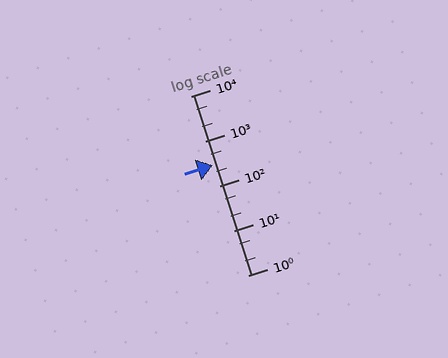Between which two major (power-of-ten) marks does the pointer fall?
The pointer is between 100 and 1000.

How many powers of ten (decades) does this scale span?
The scale spans 4 decades, from 1 to 10000.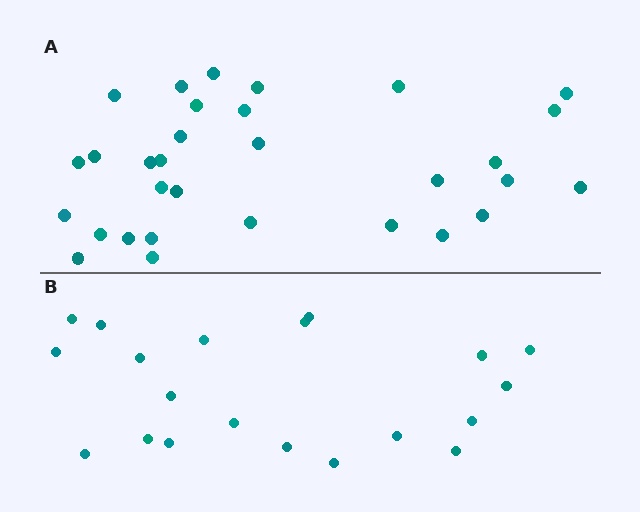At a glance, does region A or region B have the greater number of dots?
Region A (the top region) has more dots.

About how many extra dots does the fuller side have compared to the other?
Region A has roughly 12 or so more dots than region B.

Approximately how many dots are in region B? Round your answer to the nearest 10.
About 20 dots.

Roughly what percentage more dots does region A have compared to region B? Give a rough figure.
About 55% more.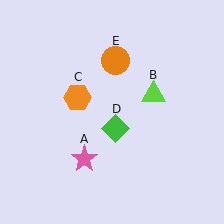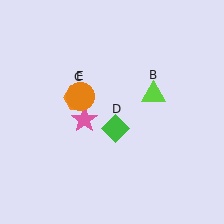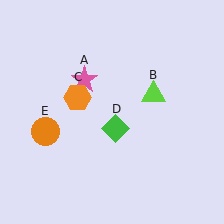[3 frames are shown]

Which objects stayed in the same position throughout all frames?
Lime triangle (object B) and orange hexagon (object C) and green diamond (object D) remained stationary.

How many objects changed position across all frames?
2 objects changed position: pink star (object A), orange circle (object E).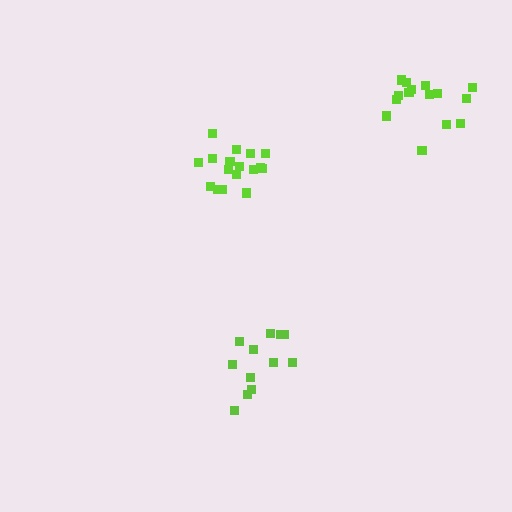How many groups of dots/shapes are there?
There are 3 groups.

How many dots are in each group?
Group 1: 12 dots, Group 2: 17 dots, Group 3: 16 dots (45 total).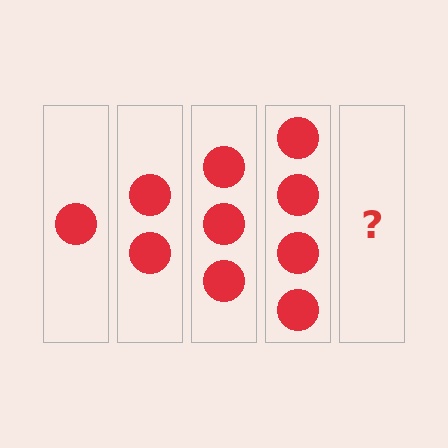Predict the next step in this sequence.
The next step is 5 circles.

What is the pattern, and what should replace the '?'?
The pattern is that each step adds one more circle. The '?' should be 5 circles.